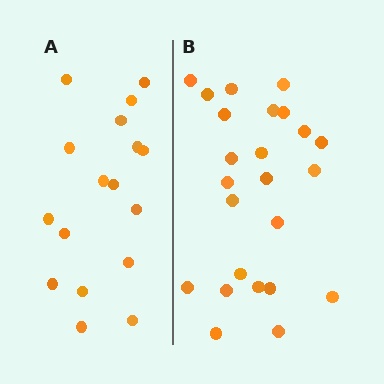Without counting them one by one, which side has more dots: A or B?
Region B (the right region) has more dots.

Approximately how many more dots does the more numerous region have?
Region B has roughly 8 or so more dots than region A.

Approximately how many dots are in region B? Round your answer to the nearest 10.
About 20 dots. (The exact count is 24, which rounds to 20.)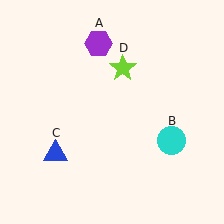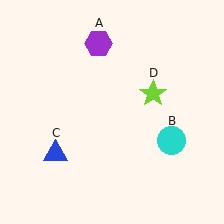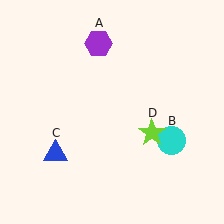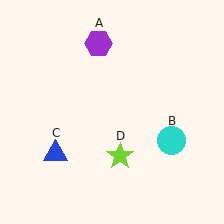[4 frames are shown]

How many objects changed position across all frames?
1 object changed position: lime star (object D).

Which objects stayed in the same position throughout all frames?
Purple hexagon (object A) and cyan circle (object B) and blue triangle (object C) remained stationary.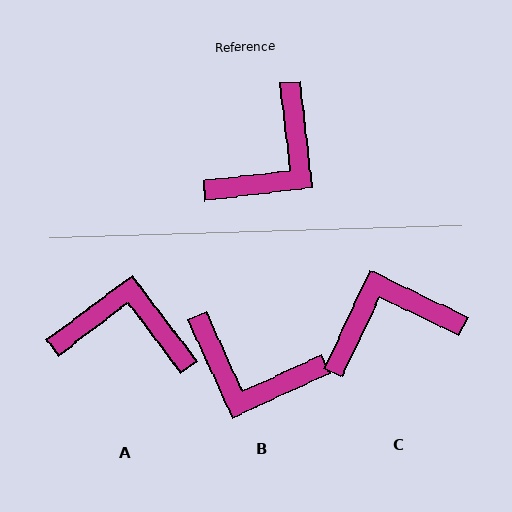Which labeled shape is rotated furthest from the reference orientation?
C, about 148 degrees away.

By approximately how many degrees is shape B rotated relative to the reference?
Approximately 72 degrees clockwise.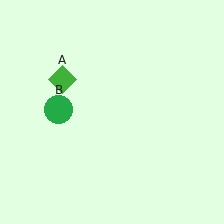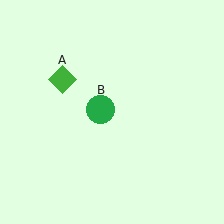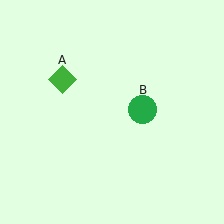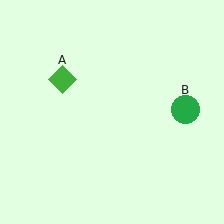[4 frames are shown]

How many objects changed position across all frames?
1 object changed position: green circle (object B).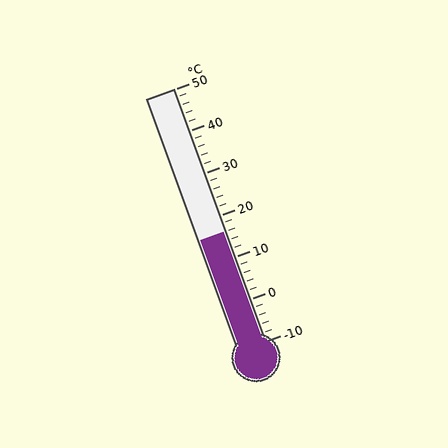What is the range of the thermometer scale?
The thermometer scale ranges from -10°C to 50°C.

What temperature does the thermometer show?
The thermometer shows approximately 16°C.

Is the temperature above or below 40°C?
The temperature is below 40°C.